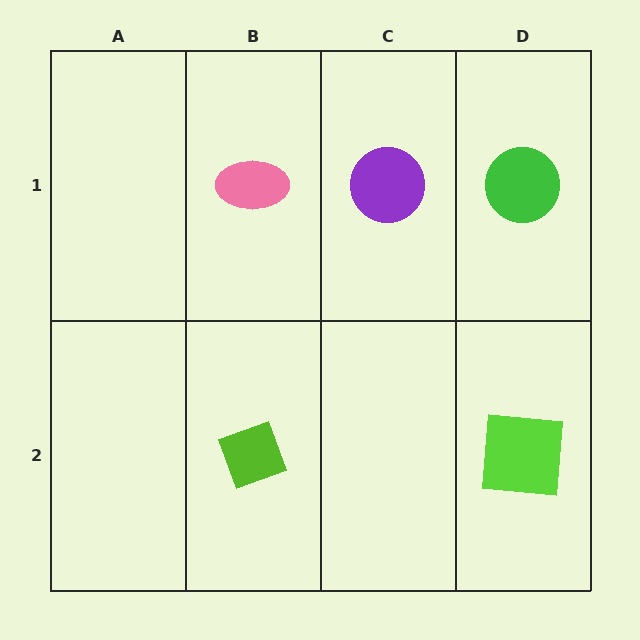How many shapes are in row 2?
2 shapes.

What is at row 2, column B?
A lime diamond.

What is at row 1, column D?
A green circle.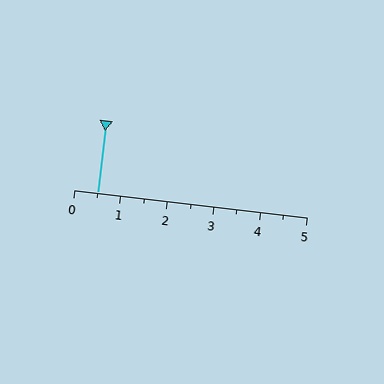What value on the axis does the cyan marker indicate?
The marker indicates approximately 0.5.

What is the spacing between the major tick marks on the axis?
The major ticks are spaced 1 apart.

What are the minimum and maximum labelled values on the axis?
The axis runs from 0 to 5.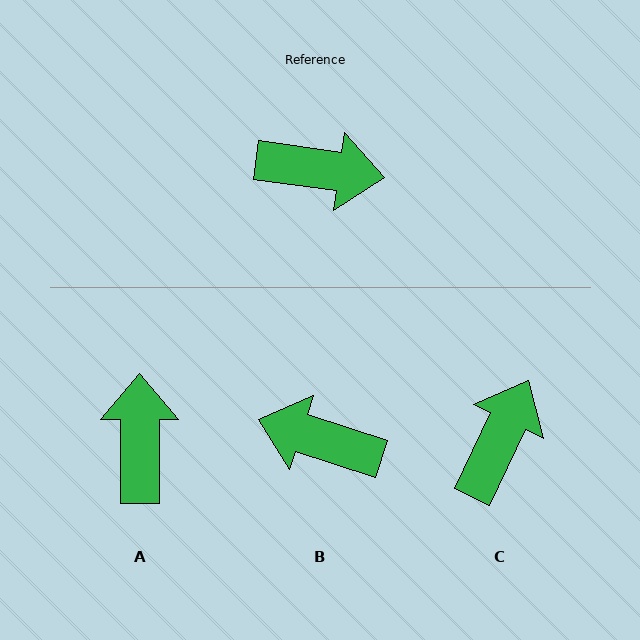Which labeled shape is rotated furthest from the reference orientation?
B, about 170 degrees away.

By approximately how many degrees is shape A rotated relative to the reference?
Approximately 98 degrees counter-clockwise.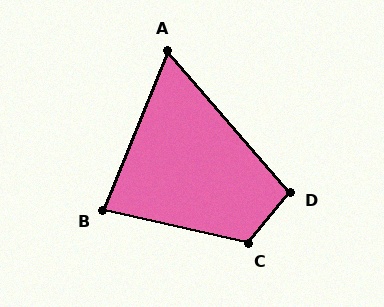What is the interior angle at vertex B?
Approximately 81 degrees (acute).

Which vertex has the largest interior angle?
C, at approximately 117 degrees.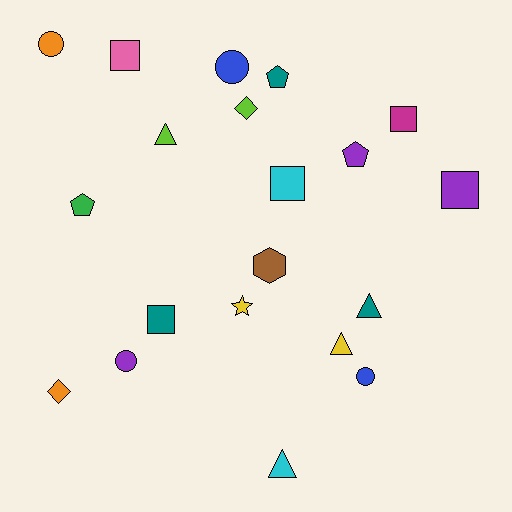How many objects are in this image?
There are 20 objects.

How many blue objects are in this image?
There are 2 blue objects.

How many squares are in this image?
There are 5 squares.